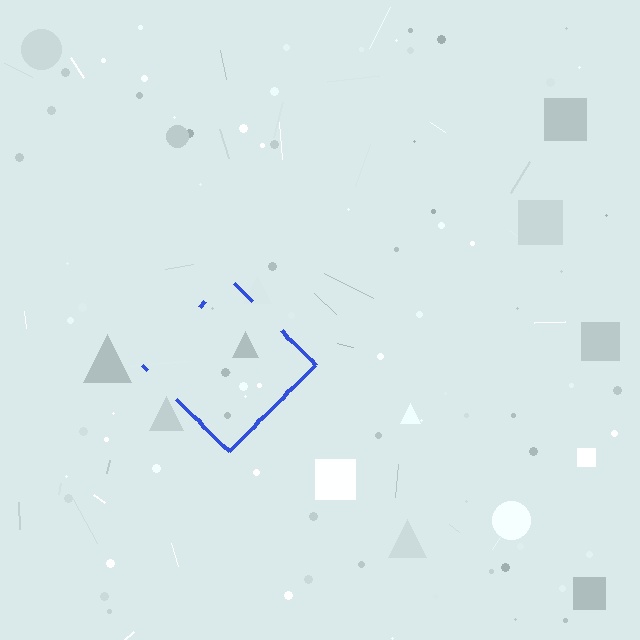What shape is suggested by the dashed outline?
The dashed outline suggests a diamond.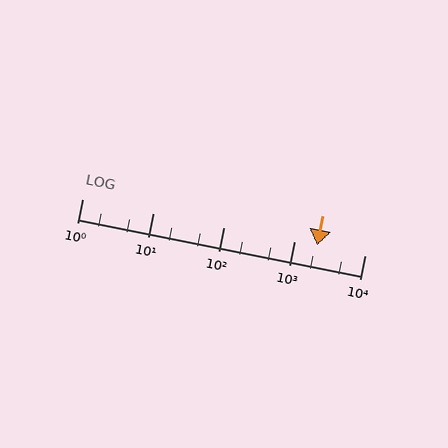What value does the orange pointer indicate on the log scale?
The pointer indicates approximately 2100.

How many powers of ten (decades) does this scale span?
The scale spans 4 decades, from 1 to 10000.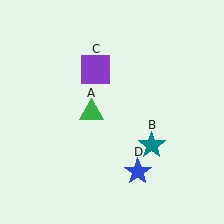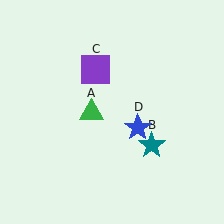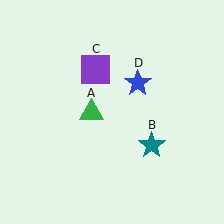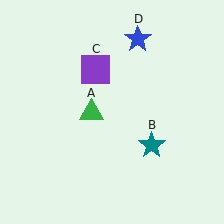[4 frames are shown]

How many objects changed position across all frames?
1 object changed position: blue star (object D).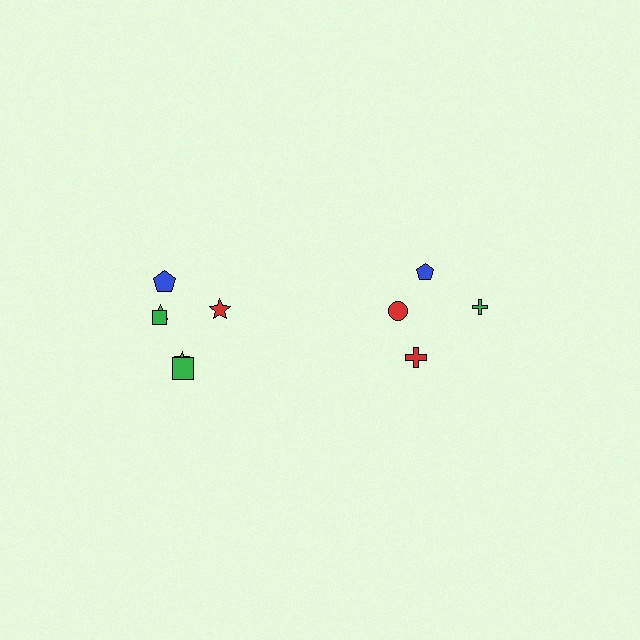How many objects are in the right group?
There are 4 objects.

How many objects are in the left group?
There are 6 objects.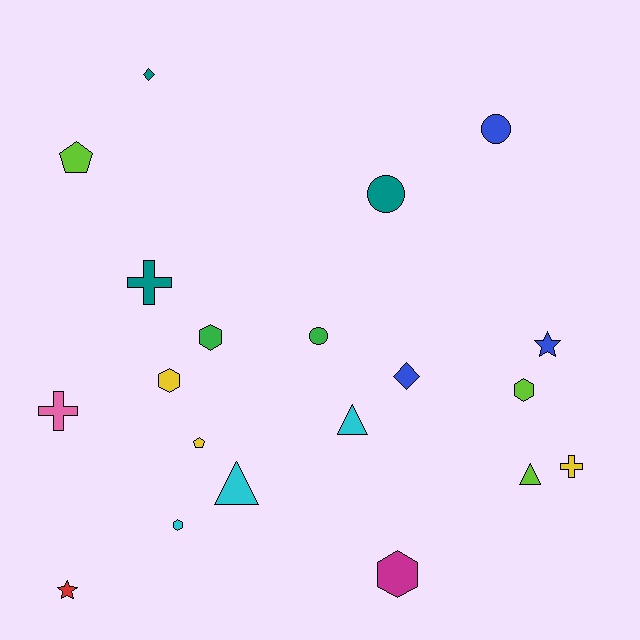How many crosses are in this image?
There are 3 crosses.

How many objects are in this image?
There are 20 objects.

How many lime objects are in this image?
There are 3 lime objects.